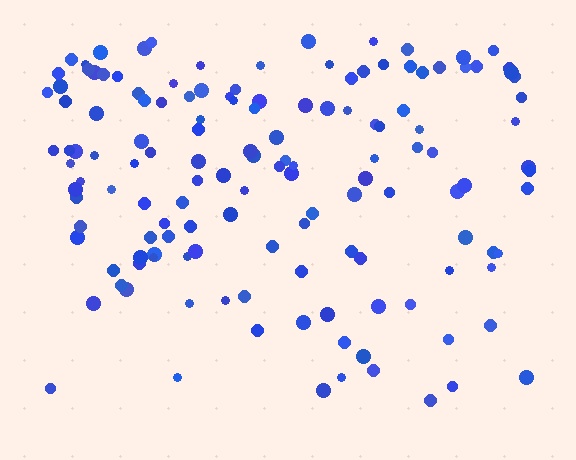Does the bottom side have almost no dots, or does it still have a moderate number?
Still a moderate number, just noticeably fewer than the top.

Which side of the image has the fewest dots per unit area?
The bottom.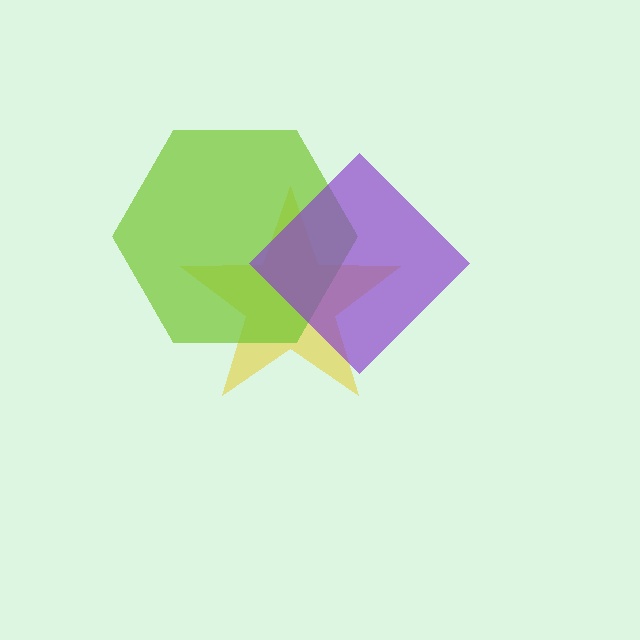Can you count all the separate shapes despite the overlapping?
Yes, there are 3 separate shapes.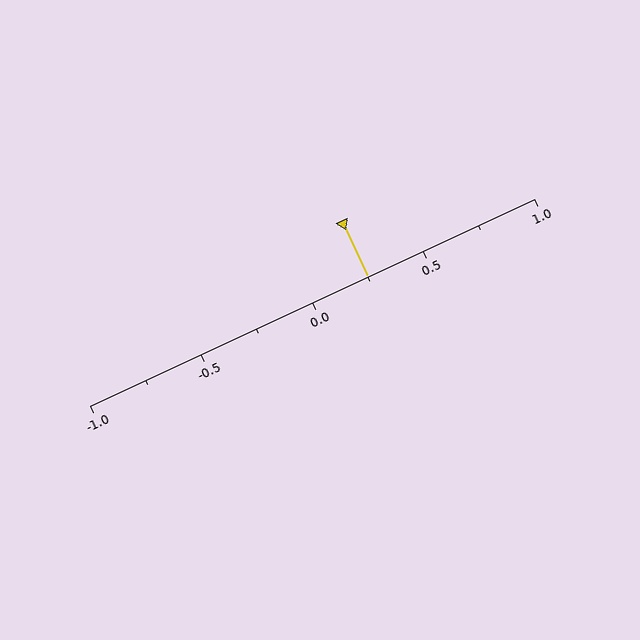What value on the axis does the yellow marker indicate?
The marker indicates approximately 0.25.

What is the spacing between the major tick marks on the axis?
The major ticks are spaced 0.5 apart.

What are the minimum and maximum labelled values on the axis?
The axis runs from -1.0 to 1.0.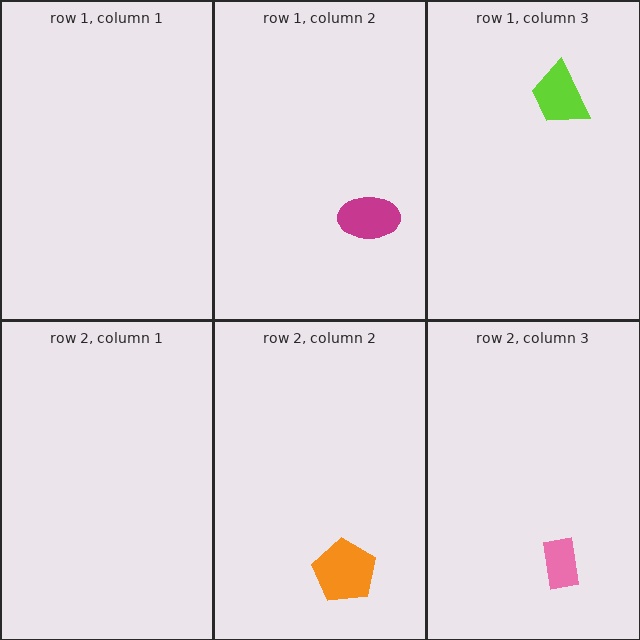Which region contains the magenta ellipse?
The row 1, column 2 region.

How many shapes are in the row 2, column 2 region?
1.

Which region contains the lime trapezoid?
The row 1, column 3 region.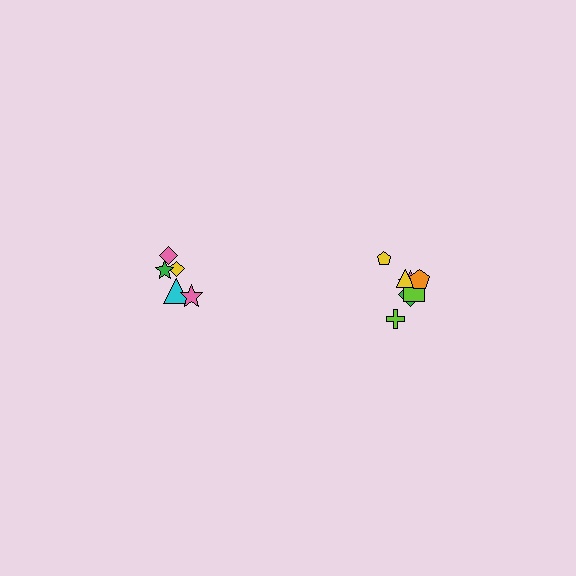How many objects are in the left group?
There are 5 objects.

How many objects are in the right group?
There are 7 objects.